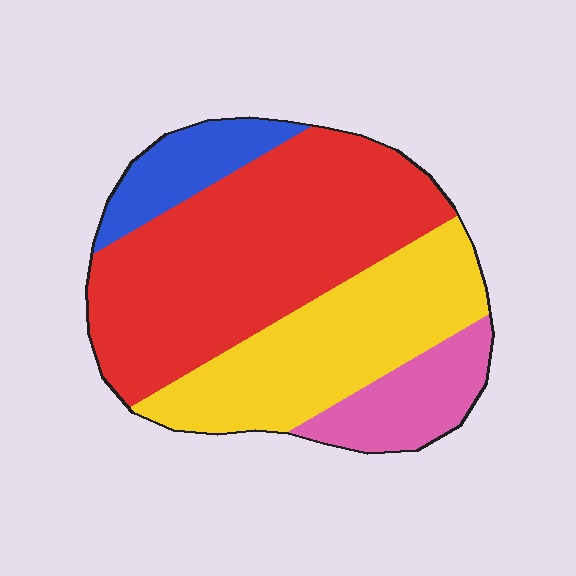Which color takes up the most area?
Red, at roughly 50%.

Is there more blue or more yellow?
Yellow.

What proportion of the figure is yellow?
Yellow covers roughly 30% of the figure.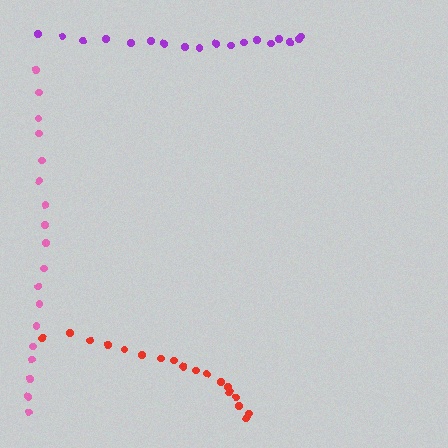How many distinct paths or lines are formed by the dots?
There are 3 distinct paths.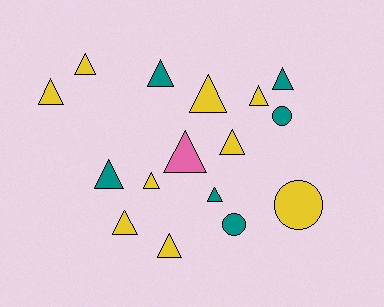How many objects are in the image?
There are 16 objects.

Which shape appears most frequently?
Triangle, with 13 objects.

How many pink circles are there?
There are no pink circles.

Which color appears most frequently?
Yellow, with 9 objects.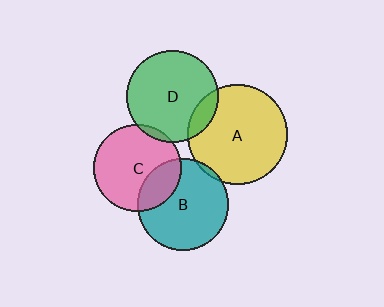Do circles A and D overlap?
Yes.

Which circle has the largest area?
Circle A (yellow).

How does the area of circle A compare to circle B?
Approximately 1.2 times.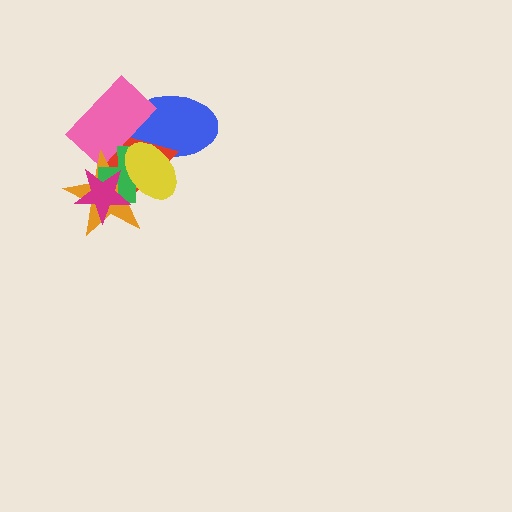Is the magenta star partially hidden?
No, no other shape covers it.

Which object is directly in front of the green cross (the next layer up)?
The yellow ellipse is directly in front of the green cross.